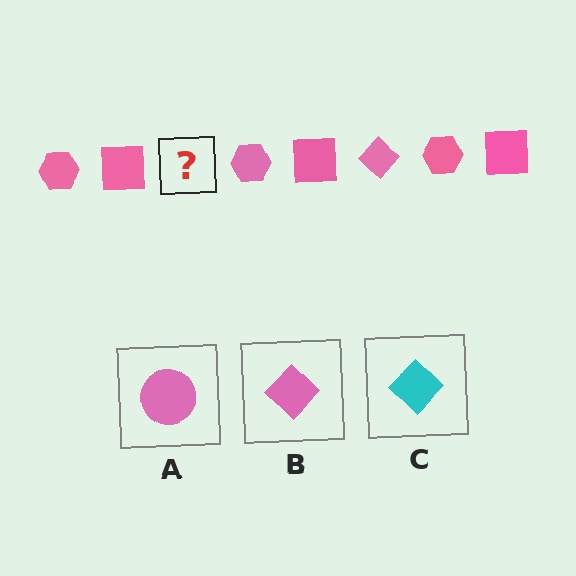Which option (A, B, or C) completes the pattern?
B.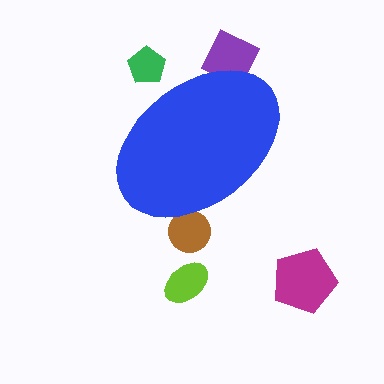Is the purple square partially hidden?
Yes, the purple square is partially hidden behind the blue ellipse.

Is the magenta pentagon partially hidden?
No, the magenta pentagon is fully visible.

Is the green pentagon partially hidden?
Yes, the green pentagon is partially hidden behind the blue ellipse.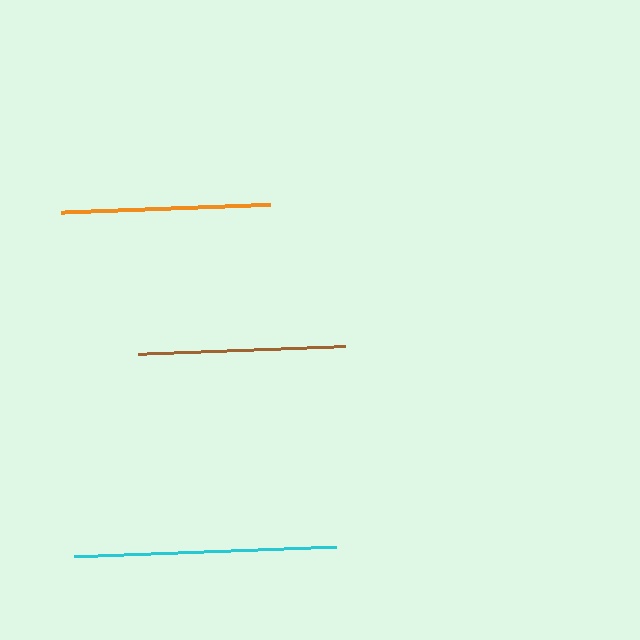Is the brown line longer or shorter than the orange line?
The orange line is longer than the brown line.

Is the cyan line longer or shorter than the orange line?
The cyan line is longer than the orange line.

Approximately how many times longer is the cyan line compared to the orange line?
The cyan line is approximately 1.3 times the length of the orange line.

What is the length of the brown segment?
The brown segment is approximately 208 pixels long.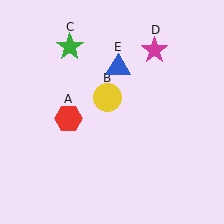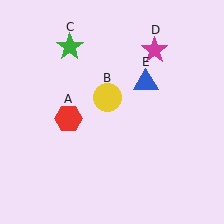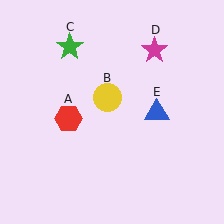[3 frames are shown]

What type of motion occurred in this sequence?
The blue triangle (object E) rotated clockwise around the center of the scene.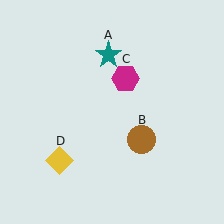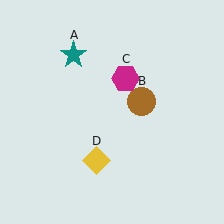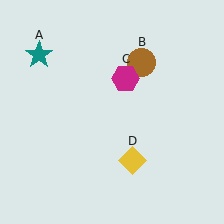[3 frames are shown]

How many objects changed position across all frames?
3 objects changed position: teal star (object A), brown circle (object B), yellow diamond (object D).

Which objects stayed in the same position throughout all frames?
Magenta hexagon (object C) remained stationary.